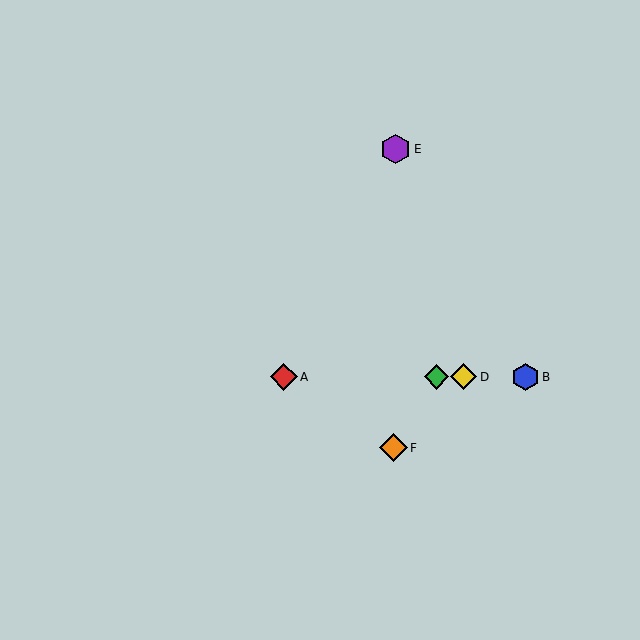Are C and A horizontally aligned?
Yes, both are at y≈377.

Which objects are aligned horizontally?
Objects A, B, C, D are aligned horizontally.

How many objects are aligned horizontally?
4 objects (A, B, C, D) are aligned horizontally.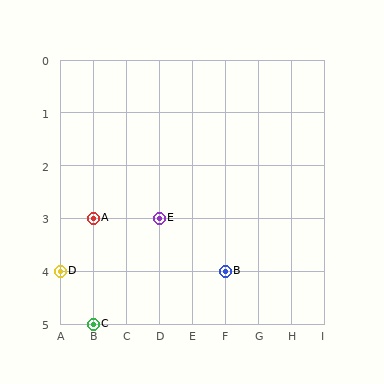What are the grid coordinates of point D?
Point D is at grid coordinates (A, 4).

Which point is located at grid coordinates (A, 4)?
Point D is at (A, 4).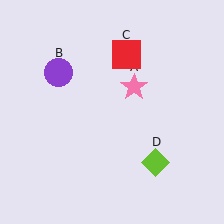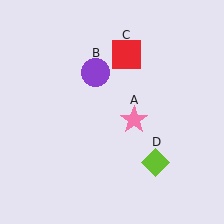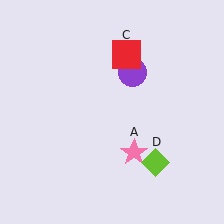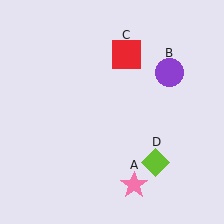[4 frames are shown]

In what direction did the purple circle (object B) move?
The purple circle (object B) moved right.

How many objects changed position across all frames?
2 objects changed position: pink star (object A), purple circle (object B).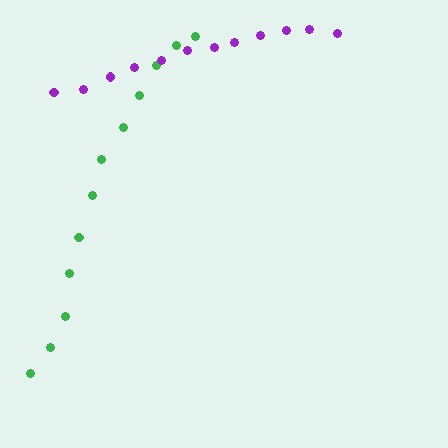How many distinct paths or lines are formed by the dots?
There are 2 distinct paths.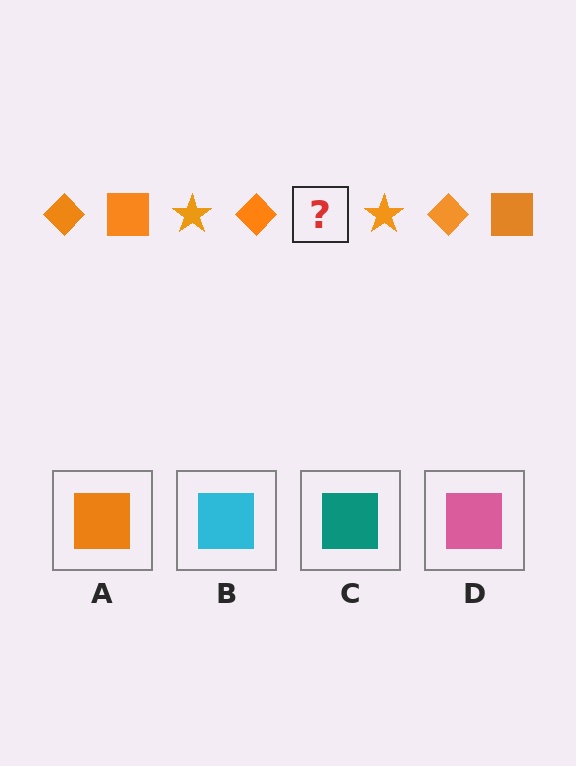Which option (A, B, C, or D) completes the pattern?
A.